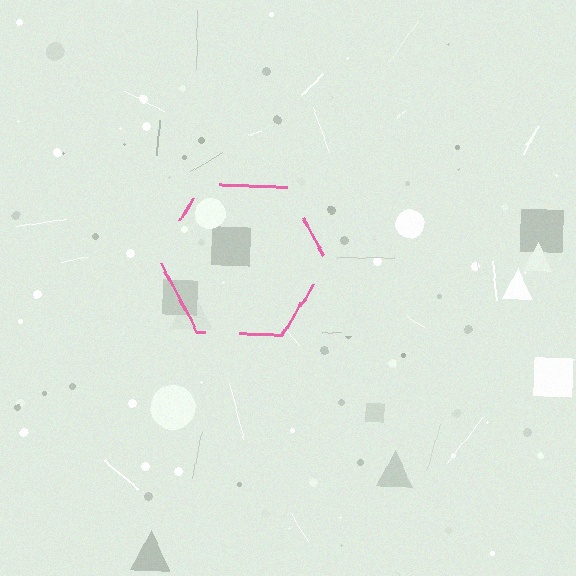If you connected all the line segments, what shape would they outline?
They would outline a hexagon.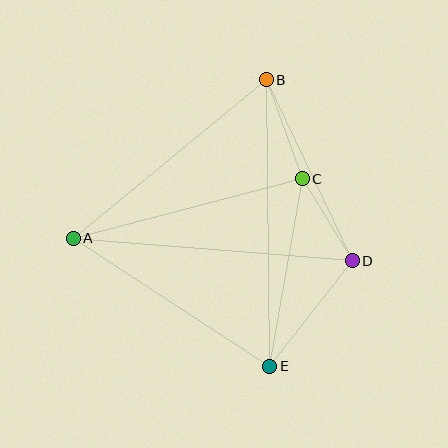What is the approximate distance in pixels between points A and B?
The distance between A and B is approximately 249 pixels.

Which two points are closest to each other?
Points C and D are closest to each other.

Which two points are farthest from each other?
Points B and E are farthest from each other.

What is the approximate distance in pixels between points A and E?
The distance between A and E is approximately 234 pixels.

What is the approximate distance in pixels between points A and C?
The distance between A and C is approximately 236 pixels.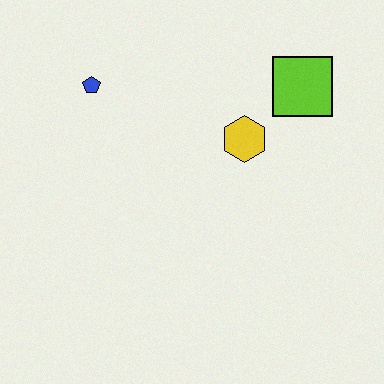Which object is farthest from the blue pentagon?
The lime square is farthest from the blue pentagon.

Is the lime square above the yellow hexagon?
Yes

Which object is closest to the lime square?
The yellow hexagon is closest to the lime square.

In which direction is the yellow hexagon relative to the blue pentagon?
The yellow hexagon is to the right of the blue pentagon.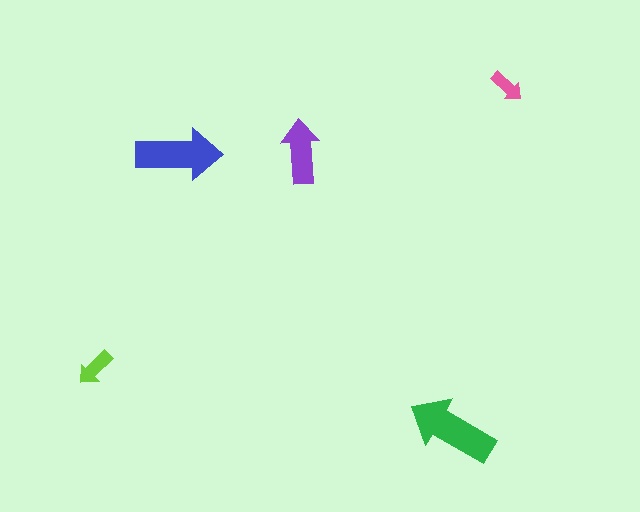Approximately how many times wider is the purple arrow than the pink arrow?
About 2 times wider.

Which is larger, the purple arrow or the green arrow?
The green one.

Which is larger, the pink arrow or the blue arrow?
The blue one.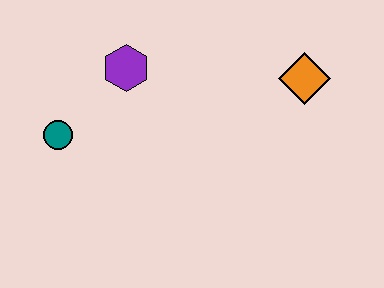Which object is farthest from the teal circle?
The orange diamond is farthest from the teal circle.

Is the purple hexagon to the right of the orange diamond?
No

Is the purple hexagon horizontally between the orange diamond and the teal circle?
Yes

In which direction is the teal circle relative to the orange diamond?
The teal circle is to the left of the orange diamond.